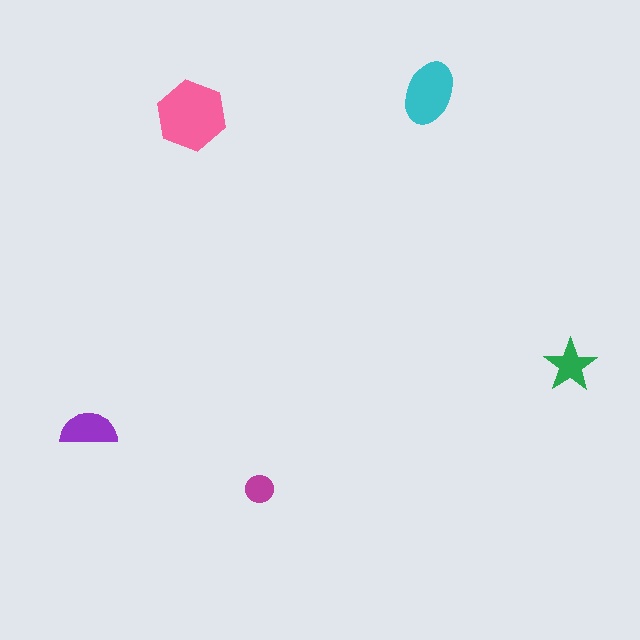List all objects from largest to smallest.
The pink hexagon, the cyan ellipse, the purple semicircle, the green star, the magenta circle.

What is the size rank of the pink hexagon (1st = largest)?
1st.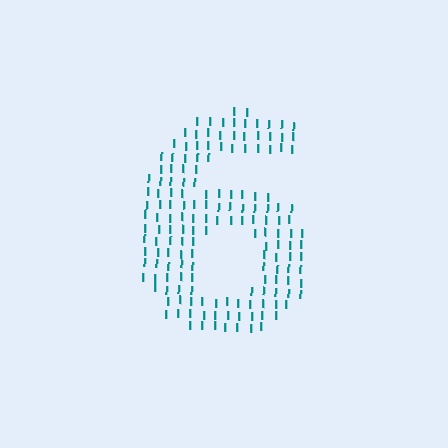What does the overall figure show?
The overall figure shows the digit 6.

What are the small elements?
The small elements are letter I's.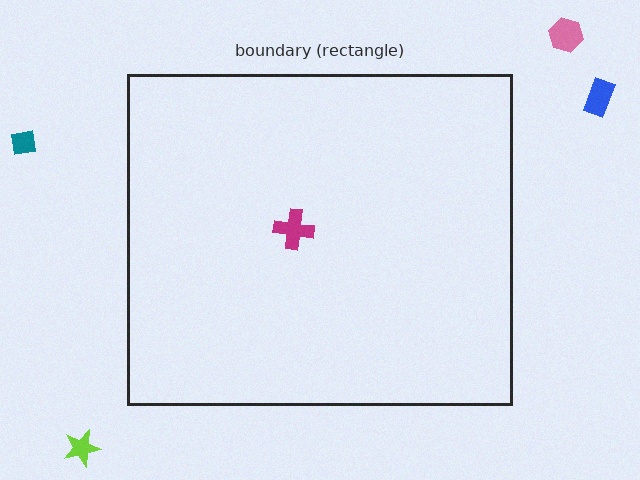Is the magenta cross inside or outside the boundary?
Inside.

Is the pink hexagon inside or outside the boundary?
Outside.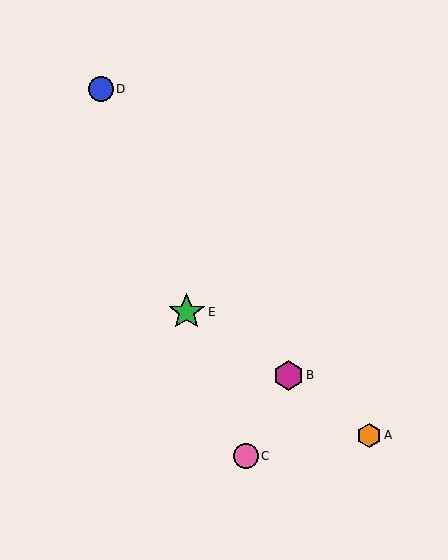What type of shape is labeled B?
Shape B is a magenta hexagon.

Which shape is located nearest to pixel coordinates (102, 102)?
The blue circle (labeled D) at (101, 89) is nearest to that location.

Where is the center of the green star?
The center of the green star is at (187, 312).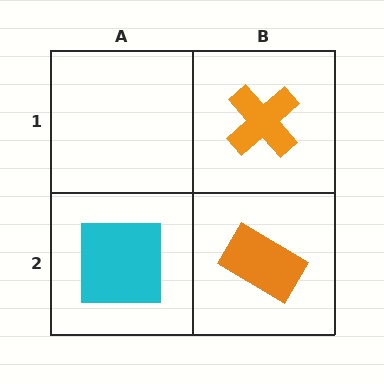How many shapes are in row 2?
2 shapes.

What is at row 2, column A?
A cyan square.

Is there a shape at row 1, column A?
No, that cell is empty.